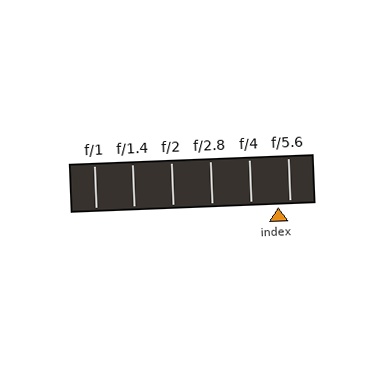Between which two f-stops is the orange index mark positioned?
The index mark is between f/4 and f/5.6.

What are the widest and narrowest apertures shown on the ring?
The widest aperture shown is f/1 and the narrowest is f/5.6.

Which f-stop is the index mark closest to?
The index mark is closest to f/5.6.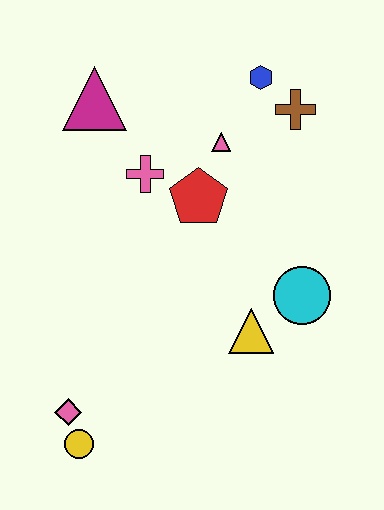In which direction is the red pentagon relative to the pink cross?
The red pentagon is to the right of the pink cross.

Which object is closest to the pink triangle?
The red pentagon is closest to the pink triangle.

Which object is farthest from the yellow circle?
The blue hexagon is farthest from the yellow circle.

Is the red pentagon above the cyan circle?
Yes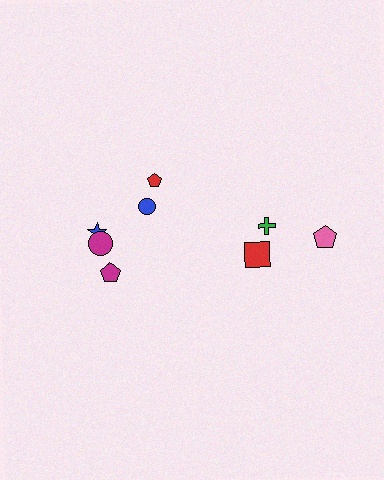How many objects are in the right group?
There are 3 objects.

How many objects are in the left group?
There are 5 objects.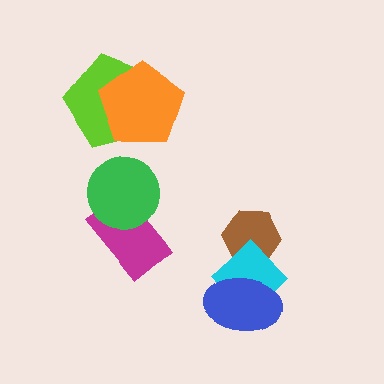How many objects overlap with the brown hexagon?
1 object overlaps with the brown hexagon.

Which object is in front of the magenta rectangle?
The green circle is in front of the magenta rectangle.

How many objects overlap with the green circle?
1 object overlaps with the green circle.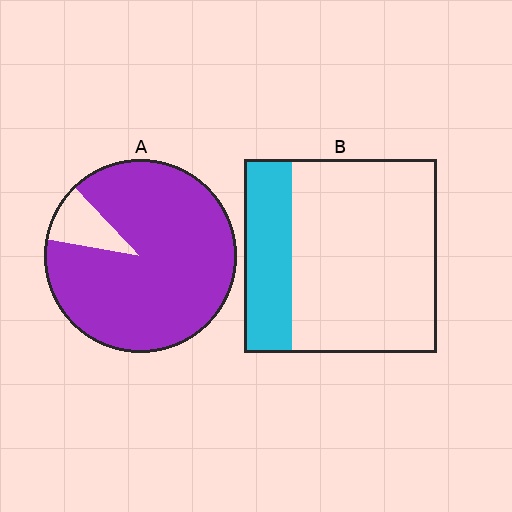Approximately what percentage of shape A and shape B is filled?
A is approximately 90% and B is approximately 25%.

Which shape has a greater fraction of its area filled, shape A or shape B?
Shape A.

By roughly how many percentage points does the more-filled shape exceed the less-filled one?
By roughly 65 percentage points (A over B).